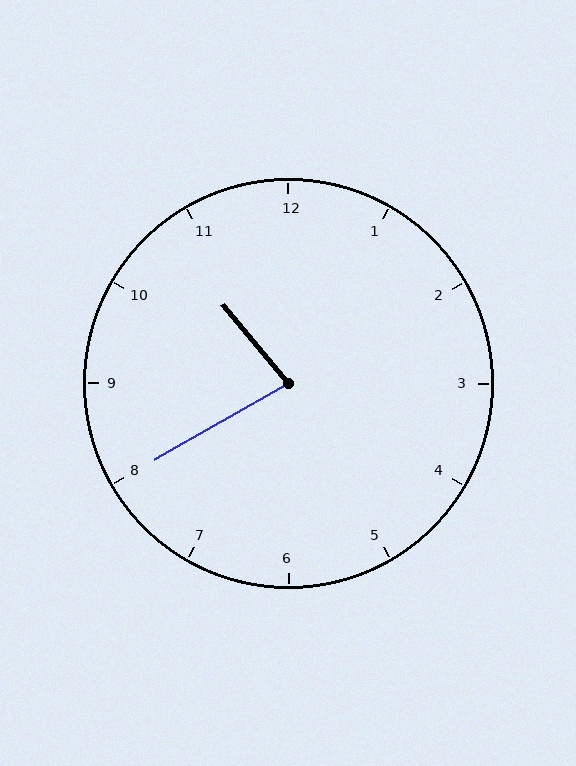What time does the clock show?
10:40.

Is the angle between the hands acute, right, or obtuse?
It is acute.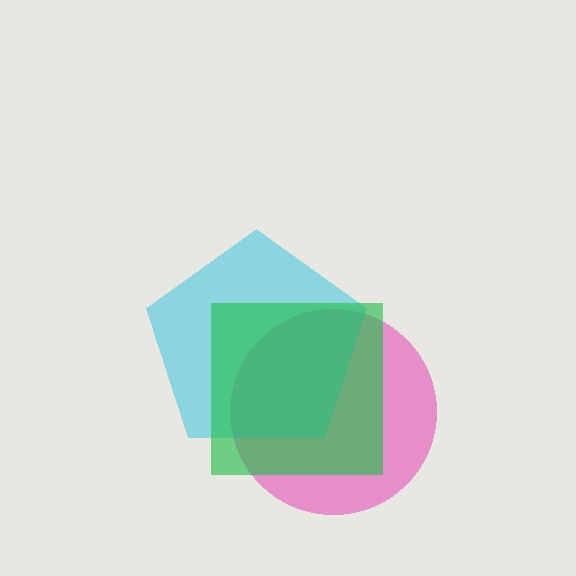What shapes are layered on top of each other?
The layered shapes are: a pink circle, a cyan pentagon, a green square.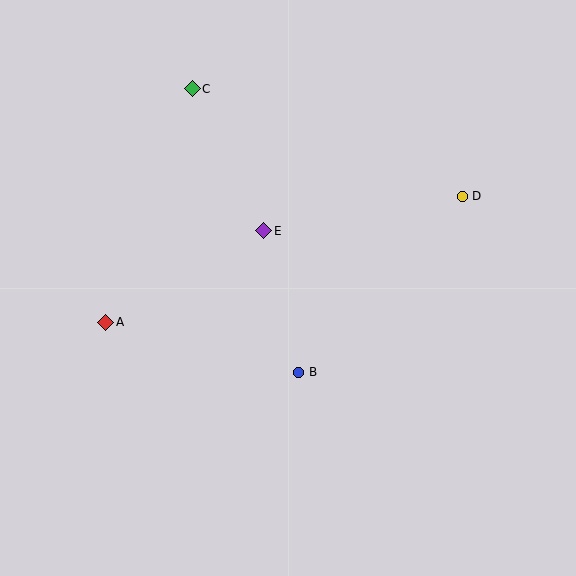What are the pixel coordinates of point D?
Point D is at (462, 196).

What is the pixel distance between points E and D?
The distance between E and D is 202 pixels.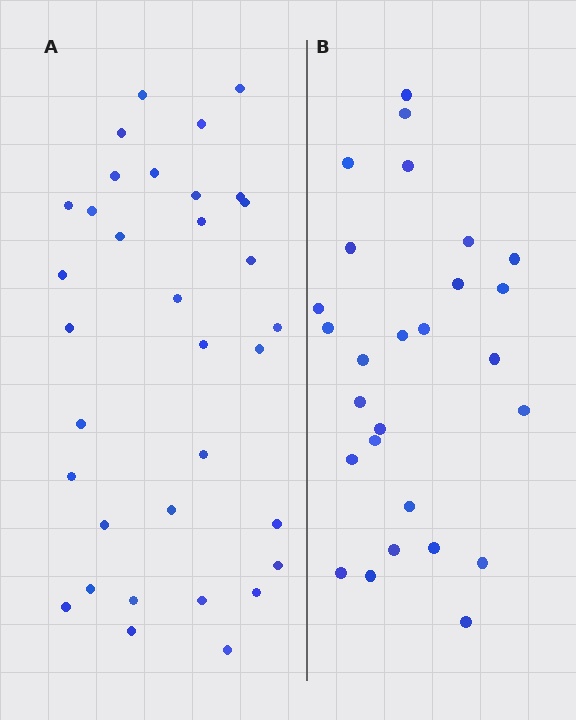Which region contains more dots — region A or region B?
Region A (the left region) has more dots.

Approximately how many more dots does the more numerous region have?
Region A has roughly 8 or so more dots than region B.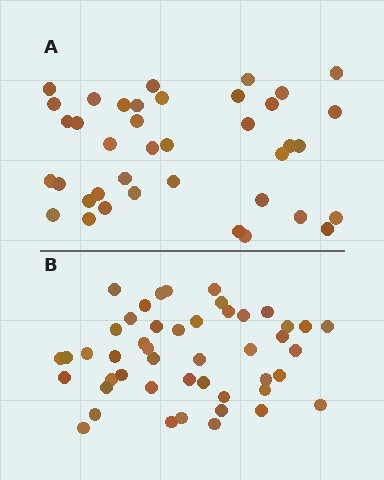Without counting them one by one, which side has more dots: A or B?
Region B (the bottom region) has more dots.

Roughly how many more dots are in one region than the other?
Region B has roughly 8 or so more dots than region A.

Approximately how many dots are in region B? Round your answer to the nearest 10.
About 50 dots. (The exact count is 47, which rounds to 50.)